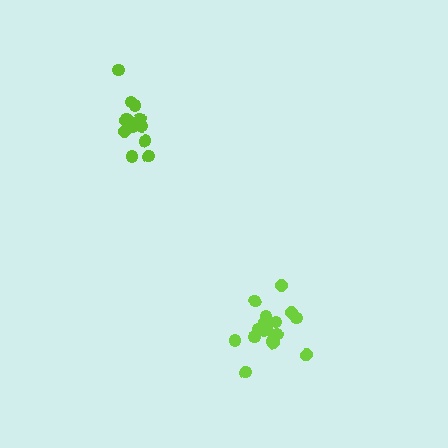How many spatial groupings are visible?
There are 2 spatial groupings.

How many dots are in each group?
Group 1: 17 dots, Group 2: 12 dots (29 total).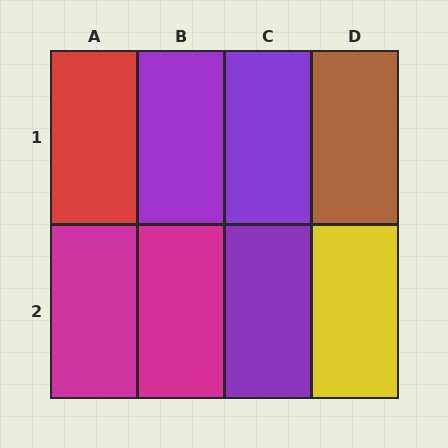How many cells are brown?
1 cell is brown.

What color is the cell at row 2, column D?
Yellow.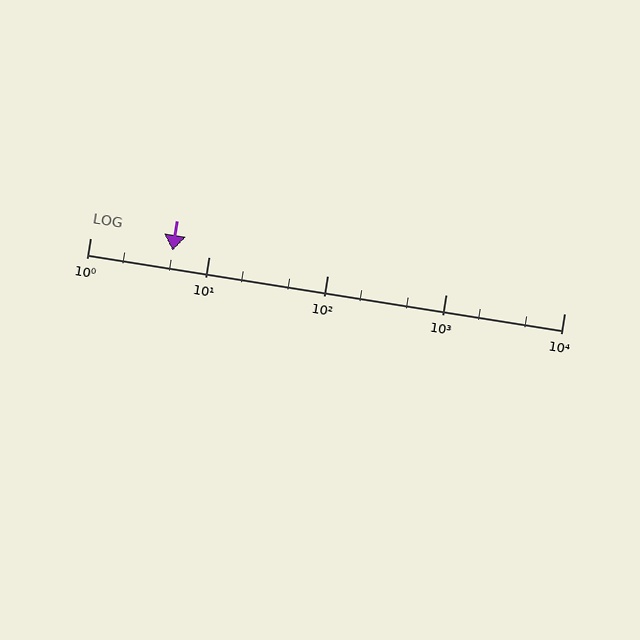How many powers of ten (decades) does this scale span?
The scale spans 4 decades, from 1 to 10000.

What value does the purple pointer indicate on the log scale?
The pointer indicates approximately 5.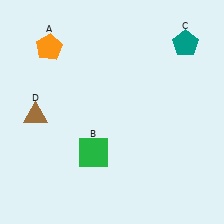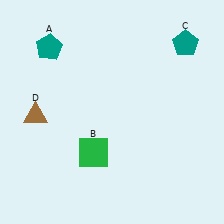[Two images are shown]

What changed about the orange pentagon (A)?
In Image 1, A is orange. In Image 2, it changed to teal.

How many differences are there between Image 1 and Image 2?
There is 1 difference between the two images.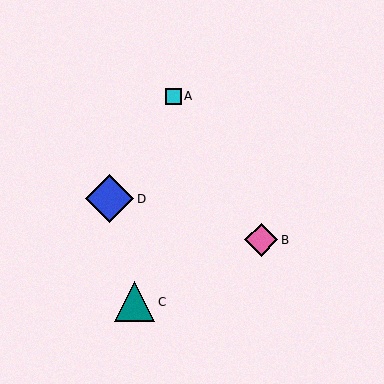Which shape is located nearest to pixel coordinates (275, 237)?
The pink diamond (labeled B) at (261, 240) is nearest to that location.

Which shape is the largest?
The blue diamond (labeled D) is the largest.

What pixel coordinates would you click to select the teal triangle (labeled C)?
Click at (135, 302) to select the teal triangle C.